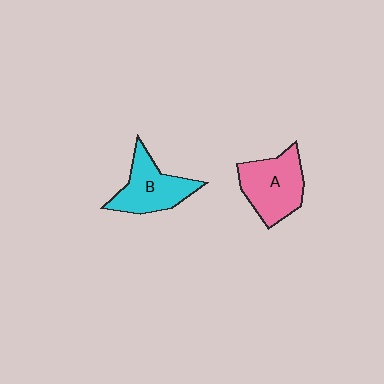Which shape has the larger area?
Shape A (pink).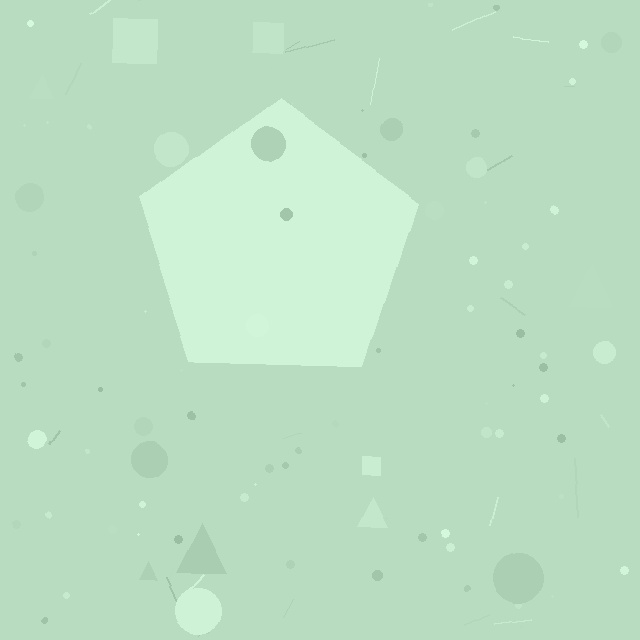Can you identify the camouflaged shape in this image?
The camouflaged shape is a pentagon.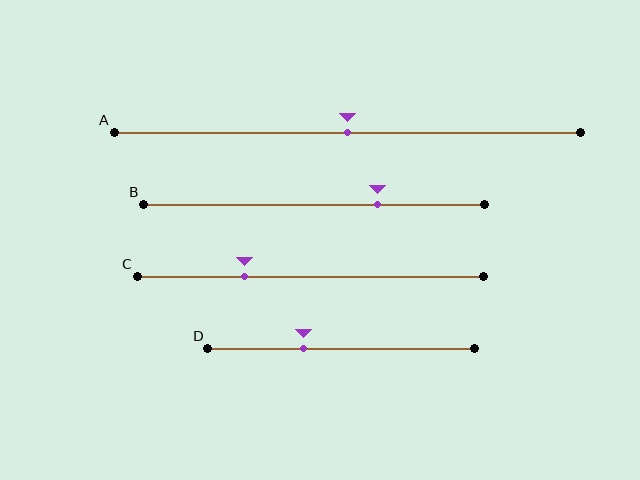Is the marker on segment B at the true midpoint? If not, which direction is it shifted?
No, the marker on segment B is shifted to the right by about 19% of the segment length.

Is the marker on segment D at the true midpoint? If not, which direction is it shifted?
No, the marker on segment D is shifted to the left by about 14% of the segment length.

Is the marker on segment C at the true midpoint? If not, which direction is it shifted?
No, the marker on segment C is shifted to the left by about 19% of the segment length.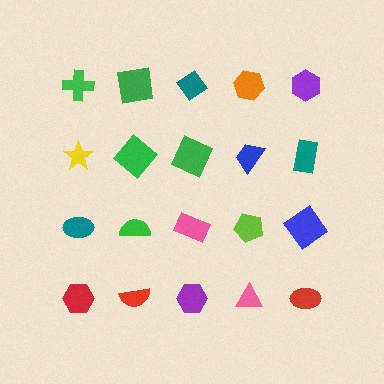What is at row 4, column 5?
A red ellipse.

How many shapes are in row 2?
5 shapes.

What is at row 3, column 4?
A lime pentagon.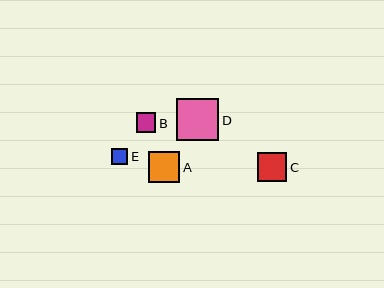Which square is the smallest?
Square E is the smallest with a size of approximately 16 pixels.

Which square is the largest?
Square D is the largest with a size of approximately 42 pixels.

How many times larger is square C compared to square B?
Square C is approximately 1.5 times the size of square B.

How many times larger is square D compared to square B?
Square D is approximately 2.1 times the size of square B.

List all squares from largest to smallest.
From largest to smallest: D, A, C, B, E.